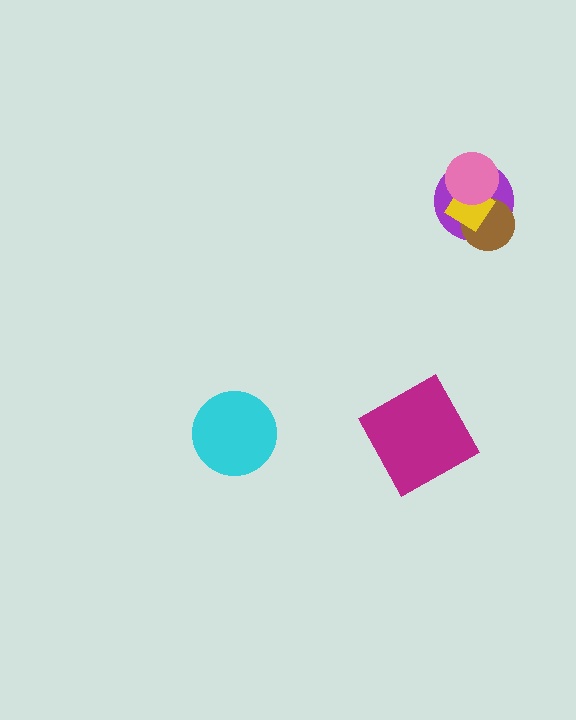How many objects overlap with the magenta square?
0 objects overlap with the magenta square.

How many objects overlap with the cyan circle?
0 objects overlap with the cyan circle.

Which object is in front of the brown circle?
The yellow diamond is in front of the brown circle.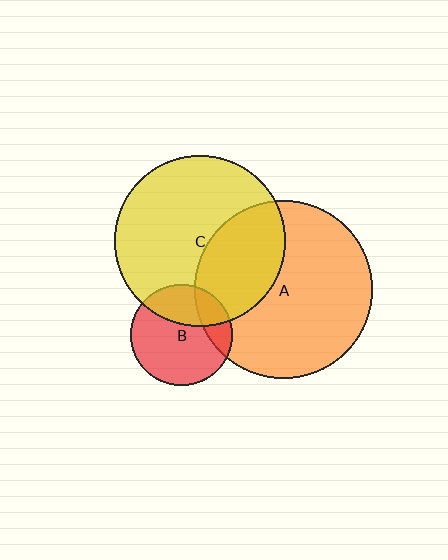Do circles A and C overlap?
Yes.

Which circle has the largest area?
Circle A (orange).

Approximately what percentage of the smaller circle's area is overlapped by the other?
Approximately 35%.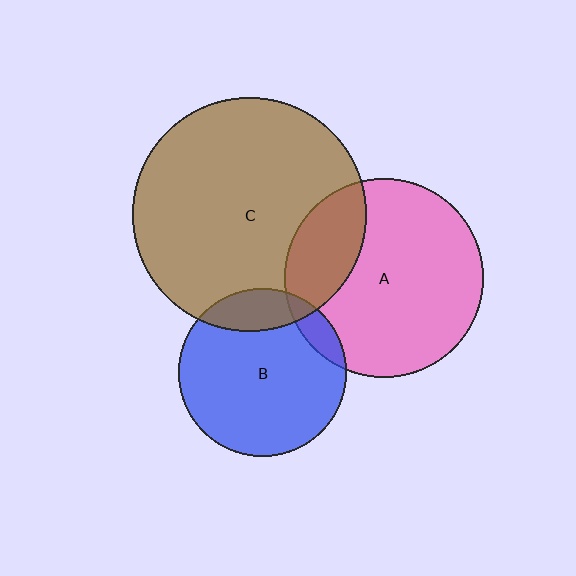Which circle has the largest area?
Circle C (brown).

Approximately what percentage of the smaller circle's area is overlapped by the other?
Approximately 10%.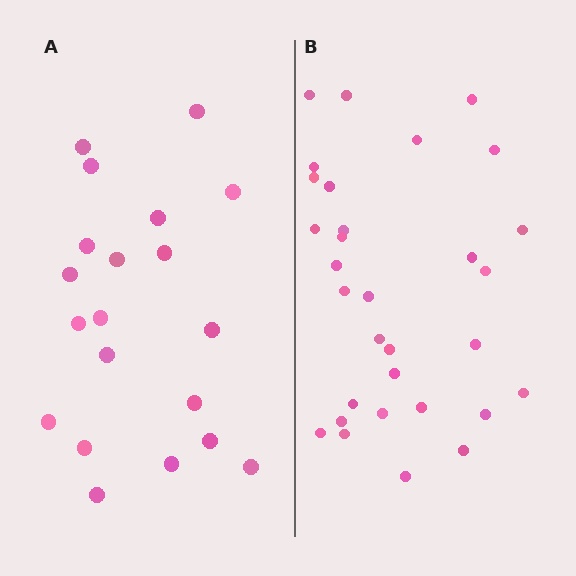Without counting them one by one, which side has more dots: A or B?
Region B (the right region) has more dots.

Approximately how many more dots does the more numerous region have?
Region B has roughly 12 or so more dots than region A.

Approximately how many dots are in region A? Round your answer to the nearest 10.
About 20 dots.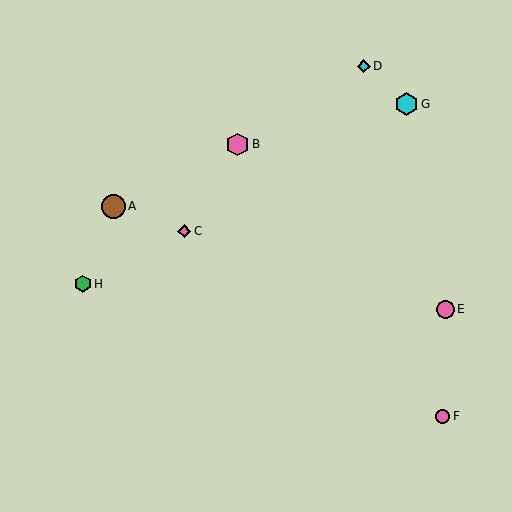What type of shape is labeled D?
Shape D is a cyan diamond.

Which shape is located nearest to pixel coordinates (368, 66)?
The cyan diamond (labeled D) at (364, 66) is nearest to that location.